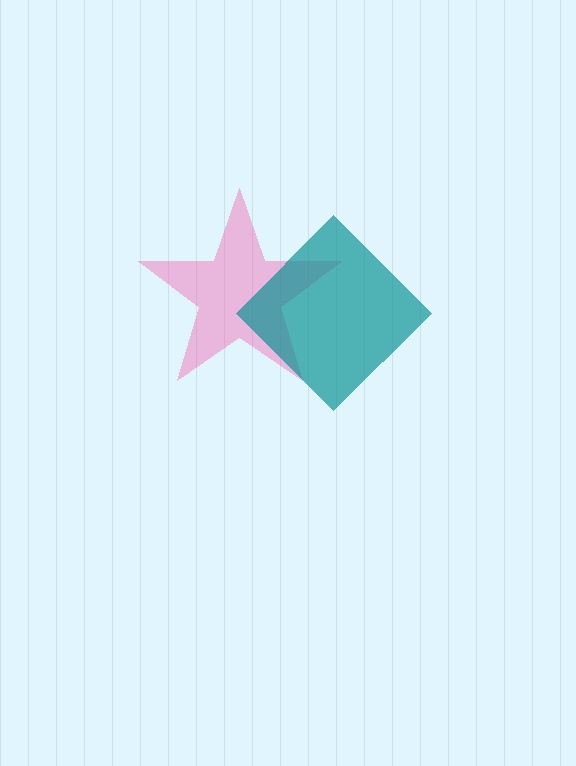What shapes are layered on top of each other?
The layered shapes are: a pink star, a teal diamond.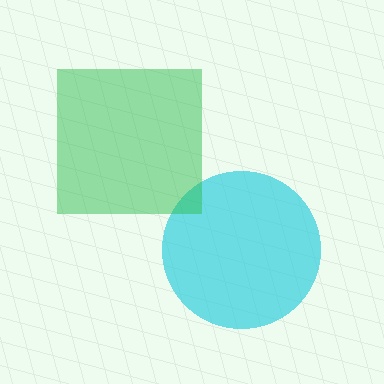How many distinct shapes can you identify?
There are 2 distinct shapes: a cyan circle, a green square.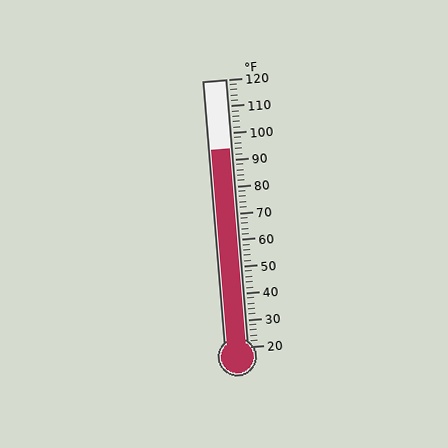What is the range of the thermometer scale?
The thermometer scale ranges from 20°F to 120°F.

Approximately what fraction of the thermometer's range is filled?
The thermometer is filled to approximately 75% of its range.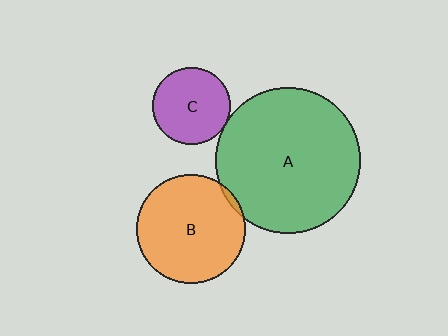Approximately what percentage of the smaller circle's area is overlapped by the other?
Approximately 5%.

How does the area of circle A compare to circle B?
Approximately 1.8 times.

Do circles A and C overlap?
Yes.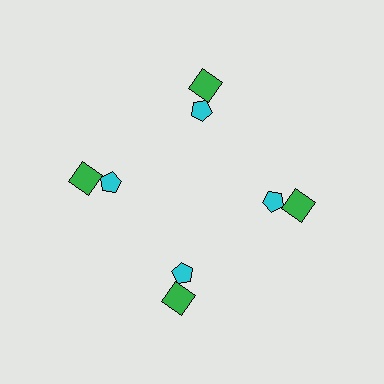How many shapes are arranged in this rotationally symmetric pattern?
There are 8 shapes, arranged in 4 groups of 2.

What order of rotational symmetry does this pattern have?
This pattern has 4-fold rotational symmetry.